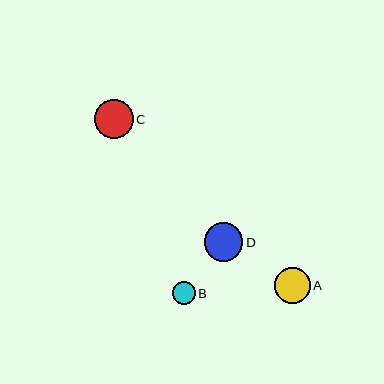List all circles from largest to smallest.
From largest to smallest: C, D, A, B.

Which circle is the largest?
Circle C is the largest with a size of approximately 39 pixels.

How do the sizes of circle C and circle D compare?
Circle C and circle D are approximately the same size.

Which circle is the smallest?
Circle B is the smallest with a size of approximately 22 pixels.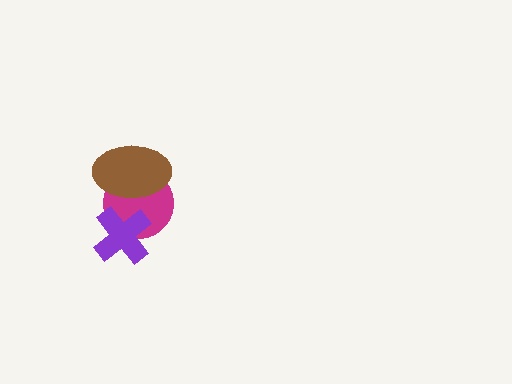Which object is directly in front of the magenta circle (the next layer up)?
The purple cross is directly in front of the magenta circle.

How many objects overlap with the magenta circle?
2 objects overlap with the magenta circle.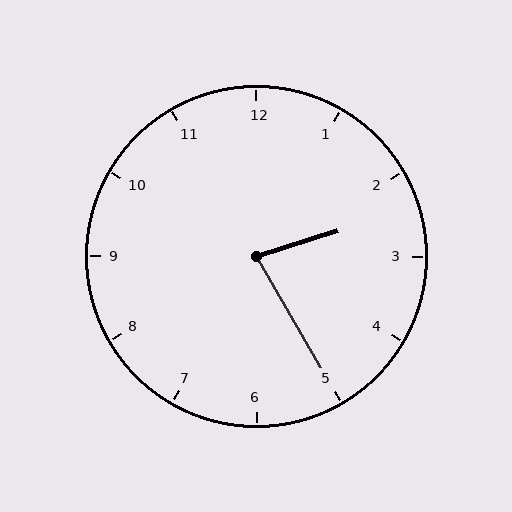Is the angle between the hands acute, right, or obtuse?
It is acute.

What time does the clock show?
2:25.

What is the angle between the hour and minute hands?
Approximately 78 degrees.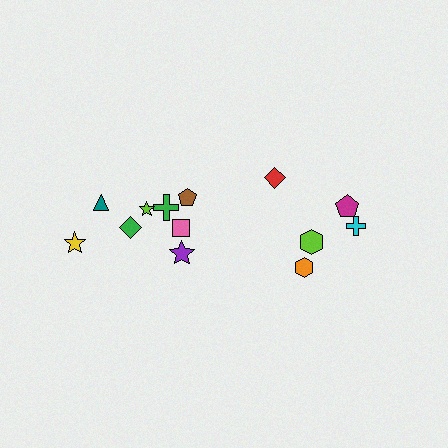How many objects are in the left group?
There are 8 objects.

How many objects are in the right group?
There are 5 objects.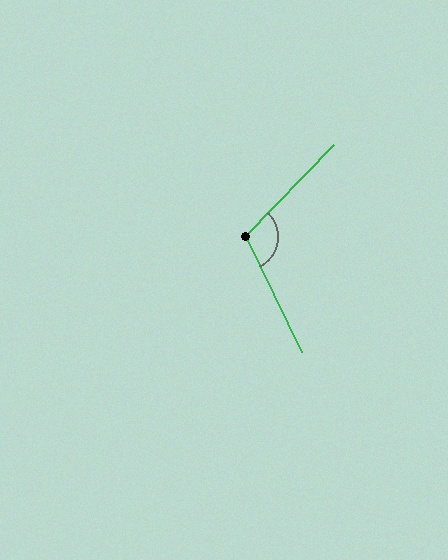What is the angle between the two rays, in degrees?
Approximately 110 degrees.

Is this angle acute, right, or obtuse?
It is obtuse.